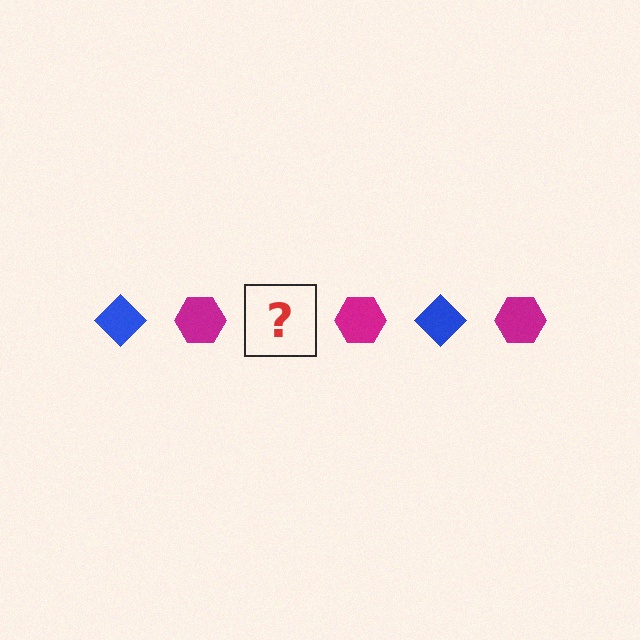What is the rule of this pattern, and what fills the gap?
The rule is that the pattern alternates between blue diamond and magenta hexagon. The gap should be filled with a blue diamond.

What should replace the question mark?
The question mark should be replaced with a blue diamond.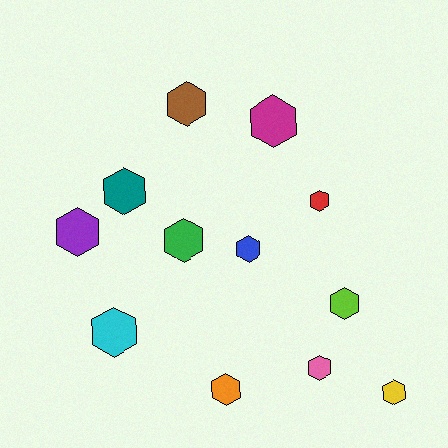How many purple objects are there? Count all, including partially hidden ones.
There is 1 purple object.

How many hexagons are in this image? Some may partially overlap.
There are 12 hexagons.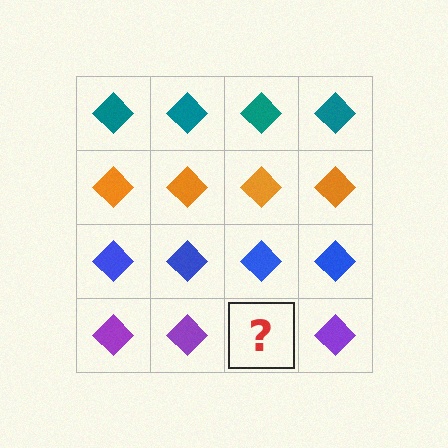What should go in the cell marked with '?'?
The missing cell should contain a purple diamond.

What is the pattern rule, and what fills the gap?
The rule is that each row has a consistent color. The gap should be filled with a purple diamond.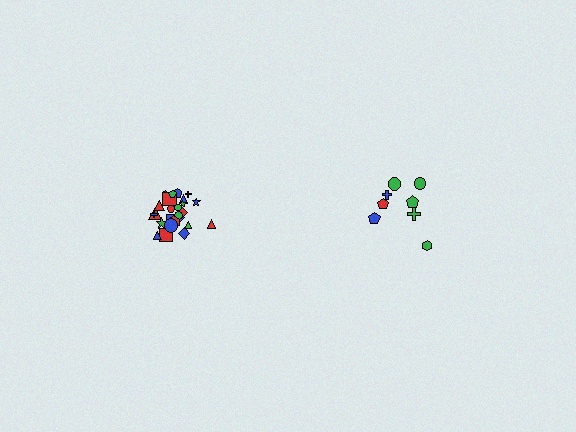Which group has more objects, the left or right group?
The left group.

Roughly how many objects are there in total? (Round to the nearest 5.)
Roughly 35 objects in total.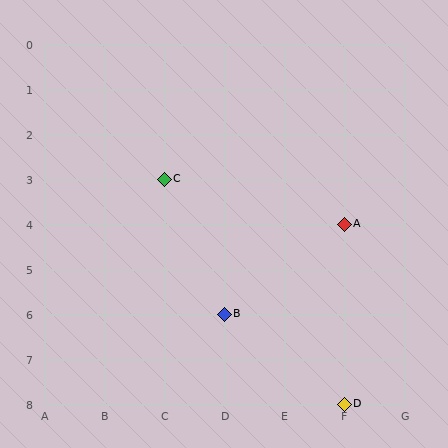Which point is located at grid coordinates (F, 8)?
Point D is at (F, 8).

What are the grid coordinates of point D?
Point D is at grid coordinates (F, 8).